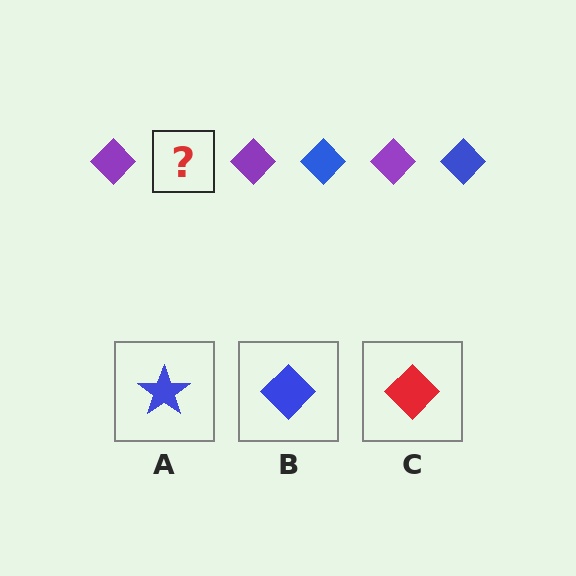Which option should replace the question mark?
Option B.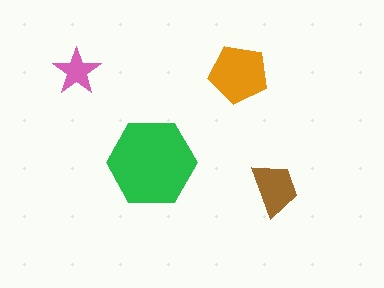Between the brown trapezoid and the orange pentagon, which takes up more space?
The orange pentagon.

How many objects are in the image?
There are 4 objects in the image.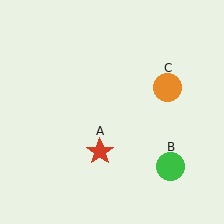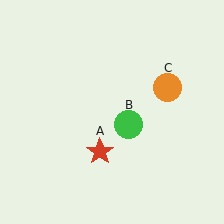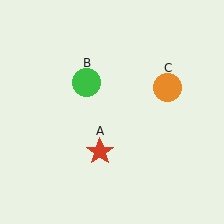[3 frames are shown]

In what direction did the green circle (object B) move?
The green circle (object B) moved up and to the left.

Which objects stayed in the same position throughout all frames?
Red star (object A) and orange circle (object C) remained stationary.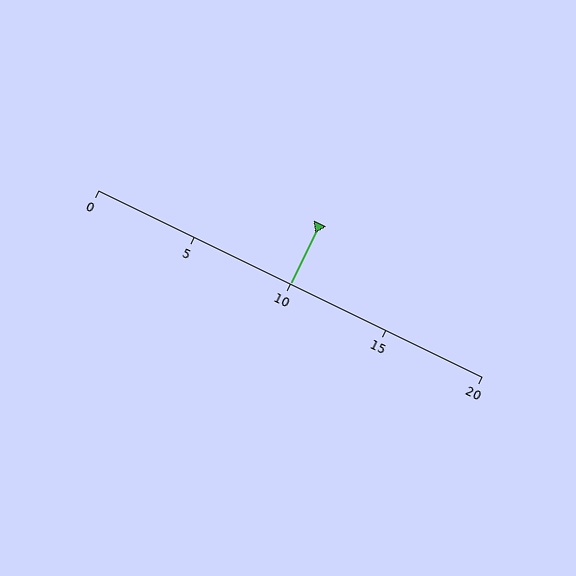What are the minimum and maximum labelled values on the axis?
The axis runs from 0 to 20.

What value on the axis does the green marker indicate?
The marker indicates approximately 10.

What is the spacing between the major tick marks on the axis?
The major ticks are spaced 5 apart.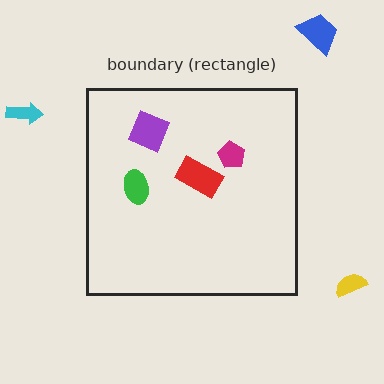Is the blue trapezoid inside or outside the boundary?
Outside.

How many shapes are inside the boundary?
4 inside, 3 outside.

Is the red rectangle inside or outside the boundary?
Inside.